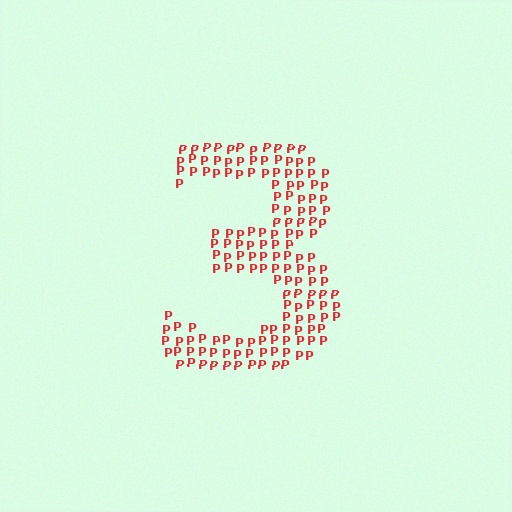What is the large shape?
The large shape is the digit 3.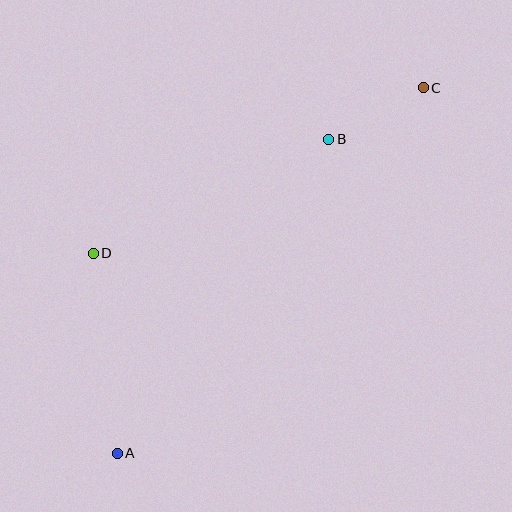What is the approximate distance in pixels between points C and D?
The distance between C and D is approximately 369 pixels.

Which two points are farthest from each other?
Points A and C are farthest from each other.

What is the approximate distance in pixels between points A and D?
The distance between A and D is approximately 202 pixels.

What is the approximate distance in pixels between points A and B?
The distance between A and B is approximately 378 pixels.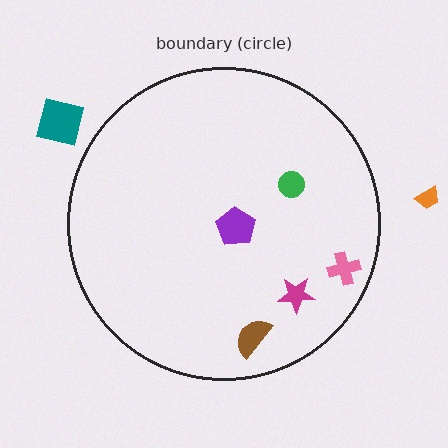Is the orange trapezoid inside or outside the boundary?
Outside.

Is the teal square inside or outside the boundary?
Outside.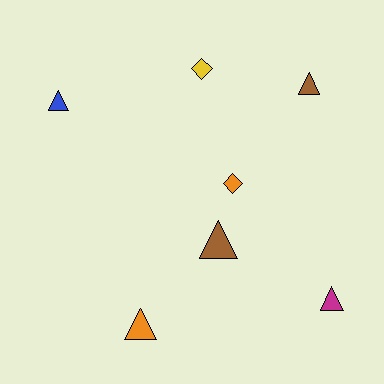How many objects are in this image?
There are 7 objects.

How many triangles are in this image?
There are 5 triangles.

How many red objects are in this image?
There are no red objects.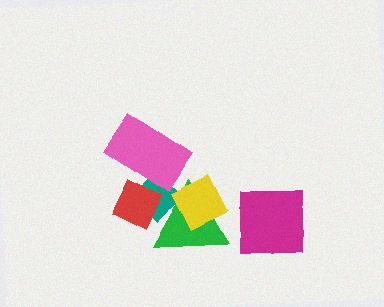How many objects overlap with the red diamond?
3 objects overlap with the red diamond.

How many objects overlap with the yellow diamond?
2 objects overlap with the yellow diamond.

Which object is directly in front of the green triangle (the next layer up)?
The yellow diamond is directly in front of the green triangle.